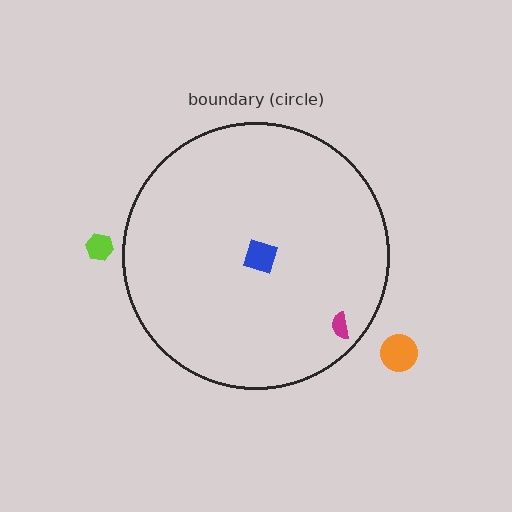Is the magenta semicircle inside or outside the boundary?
Inside.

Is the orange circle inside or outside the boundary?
Outside.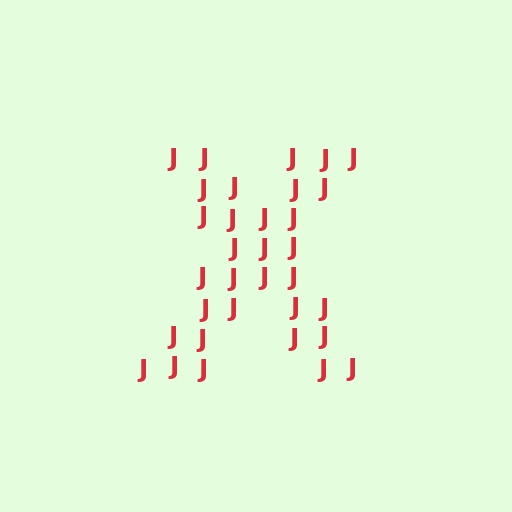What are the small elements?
The small elements are letter J's.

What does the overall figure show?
The overall figure shows the letter X.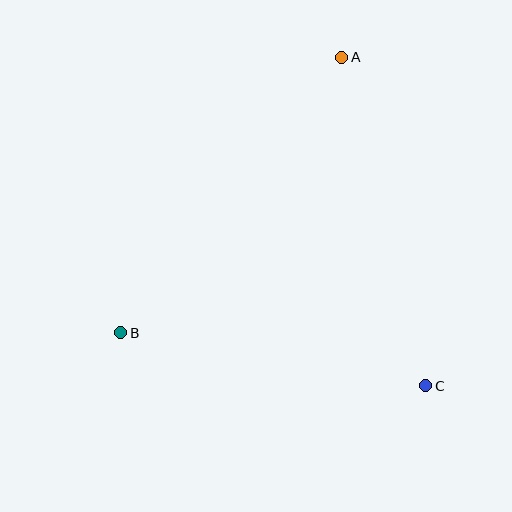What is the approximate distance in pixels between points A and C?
The distance between A and C is approximately 339 pixels.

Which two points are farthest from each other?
Points A and B are farthest from each other.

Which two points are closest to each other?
Points B and C are closest to each other.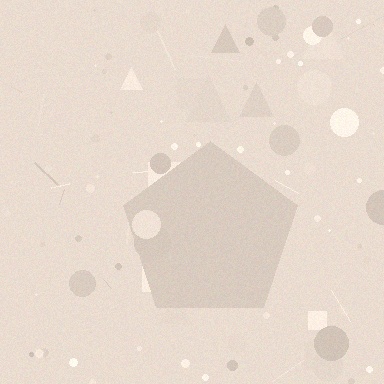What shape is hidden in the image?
A pentagon is hidden in the image.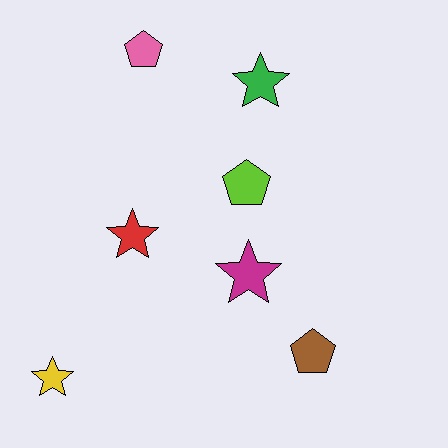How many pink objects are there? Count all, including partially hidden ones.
There is 1 pink object.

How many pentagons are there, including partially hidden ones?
There are 3 pentagons.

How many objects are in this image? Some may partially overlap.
There are 7 objects.